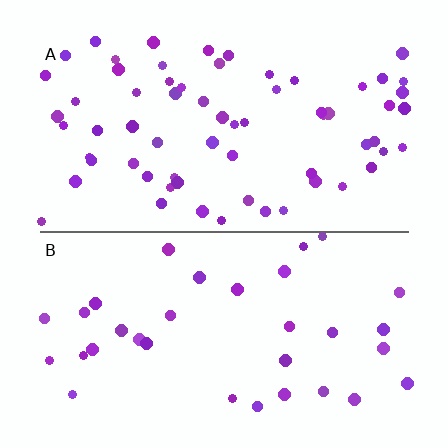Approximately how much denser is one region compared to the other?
Approximately 2.0× — region A over region B.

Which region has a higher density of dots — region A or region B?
A (the top).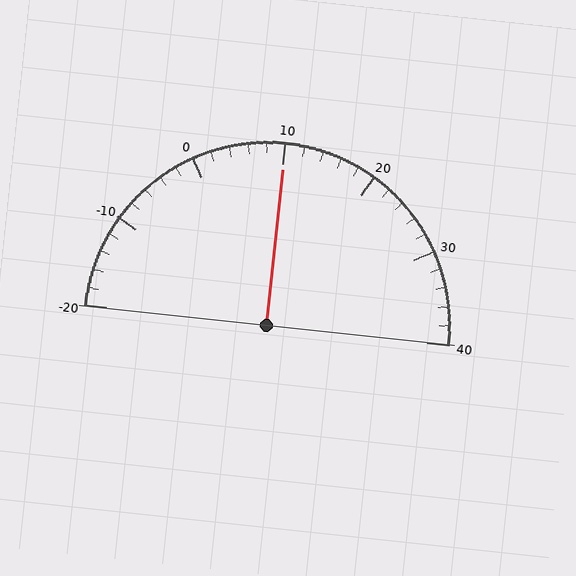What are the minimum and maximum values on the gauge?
The gauge ranges from -20 to 40.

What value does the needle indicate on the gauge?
The needle indicates approximately 10.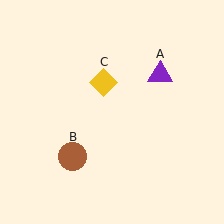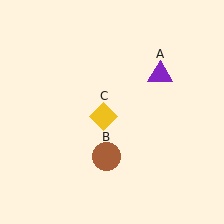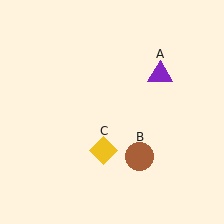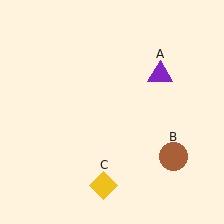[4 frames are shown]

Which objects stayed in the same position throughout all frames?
Purple triangle (object A) remained stationary.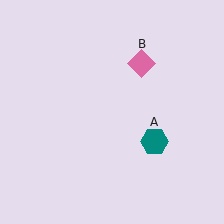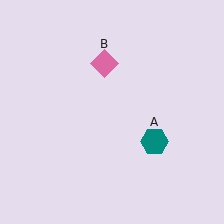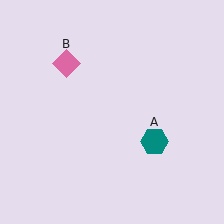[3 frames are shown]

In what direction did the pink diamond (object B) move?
The pink diamond (object B) moved left.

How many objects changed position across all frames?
1 object changed position: pink diamond (object B).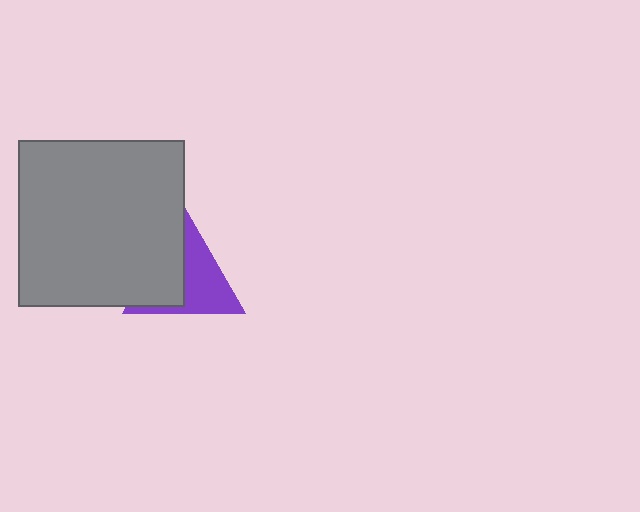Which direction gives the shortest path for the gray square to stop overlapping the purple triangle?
Moving left gives the shortest separation.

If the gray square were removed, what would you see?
You would see the complete purple triangle.